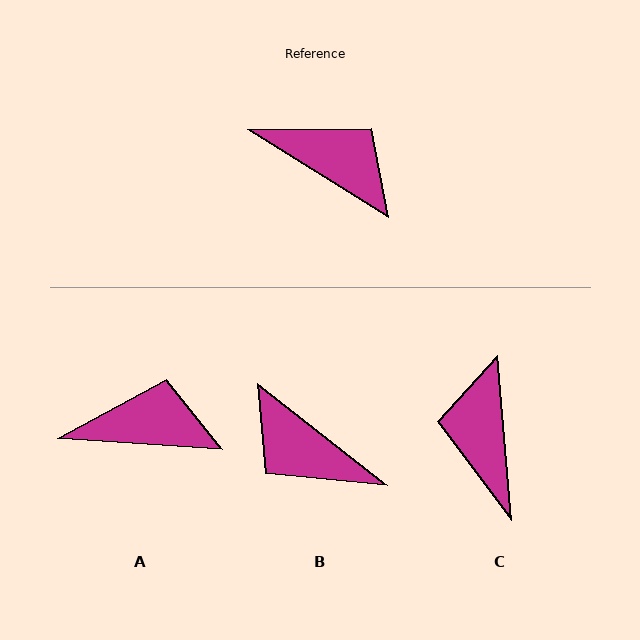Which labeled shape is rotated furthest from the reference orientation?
B, about 174 degrees away.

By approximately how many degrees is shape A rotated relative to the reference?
Approximately 28 degrees counter-clockwise.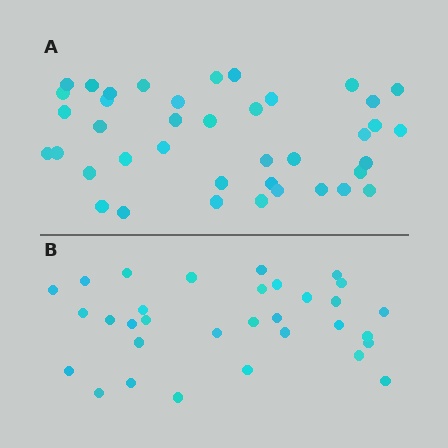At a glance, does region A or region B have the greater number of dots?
Region A (the top region) has more dots.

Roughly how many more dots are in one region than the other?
Region A has roughly 8 or so more dots than region B.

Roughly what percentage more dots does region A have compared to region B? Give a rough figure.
About 25% more.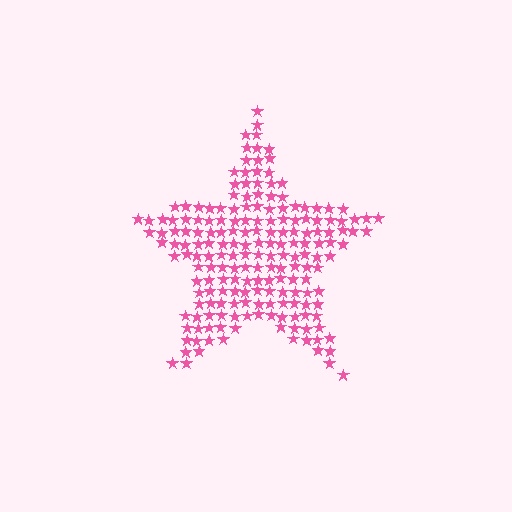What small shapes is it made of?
It is made of small stars.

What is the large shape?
The large shape is a star.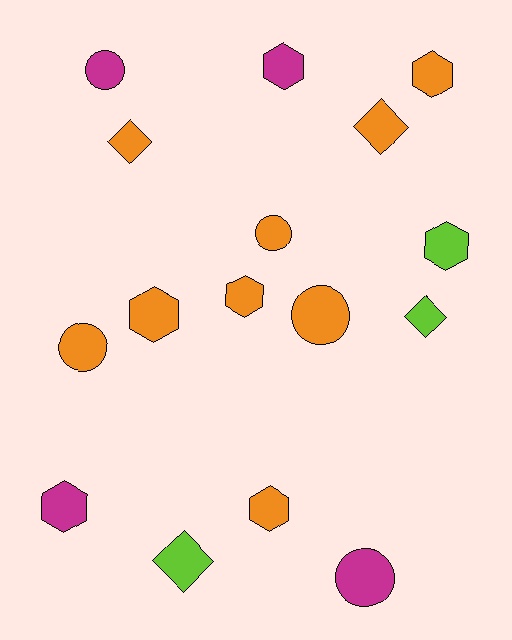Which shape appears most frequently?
Hexagon, with 7 objects.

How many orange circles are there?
There are 3 orange circles.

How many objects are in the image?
There are 16 objects.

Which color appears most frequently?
Orange, with 9 objects.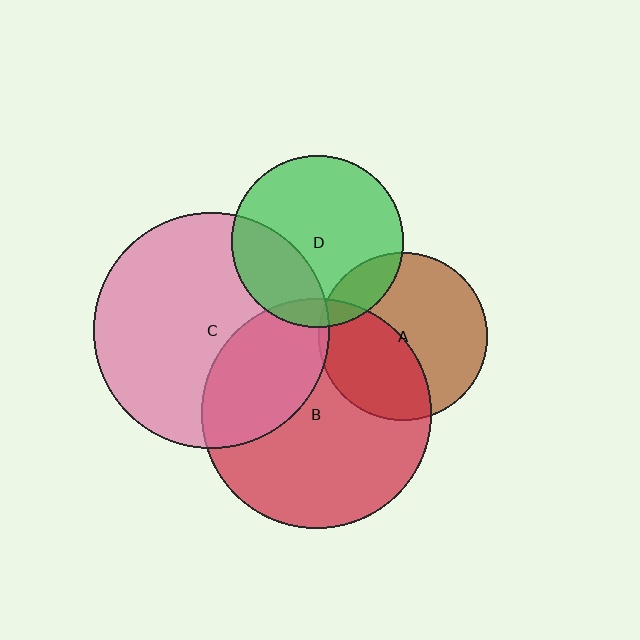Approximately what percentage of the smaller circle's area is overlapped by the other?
Approximately 30%.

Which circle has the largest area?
Circle C (pink).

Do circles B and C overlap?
Yes.